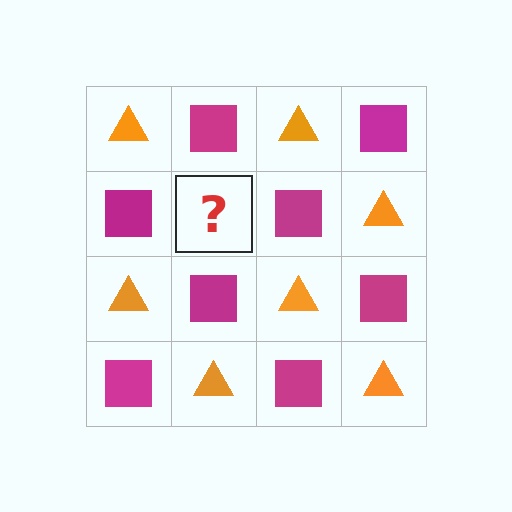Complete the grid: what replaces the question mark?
The question mark should be replaced with an orange triangle.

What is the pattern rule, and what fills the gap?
The rule is that it alternates orange triangle and magenta square in a checkerboard pattern. The gap should be filled with an orange triangle.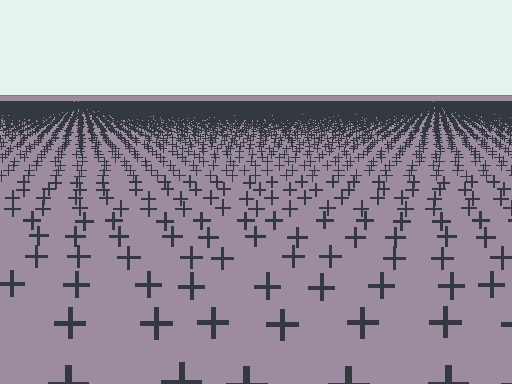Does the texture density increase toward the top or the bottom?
Density increases toward the top.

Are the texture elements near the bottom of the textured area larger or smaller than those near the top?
Larger. Near the bottom, elements are closer to the viewer and appear at a bigger on-screen size.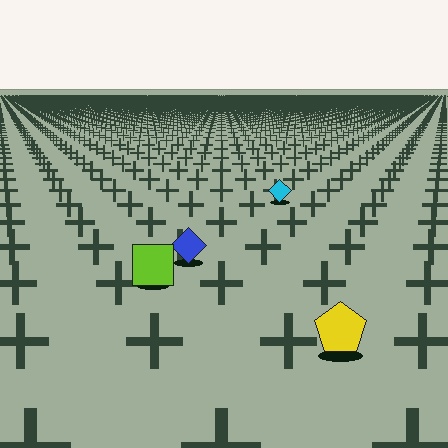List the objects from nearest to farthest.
From nearest to farthest: the yellow pentagon, the lime square, the blue diamond, the cyan diamond.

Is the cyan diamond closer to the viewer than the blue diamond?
No. The blue diamond is closer — you can tell from the texture gradient: the ground texture is coarser near it.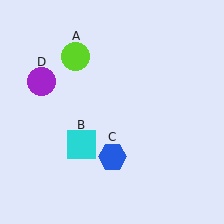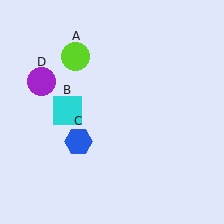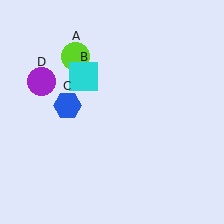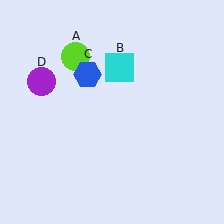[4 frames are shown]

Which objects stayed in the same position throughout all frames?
Lime circle (object A) and purple circle (object D) remained stationary.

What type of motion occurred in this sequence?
The cyan square (object B), blue hexagon (object C) rotated clockwise around the center of the scene.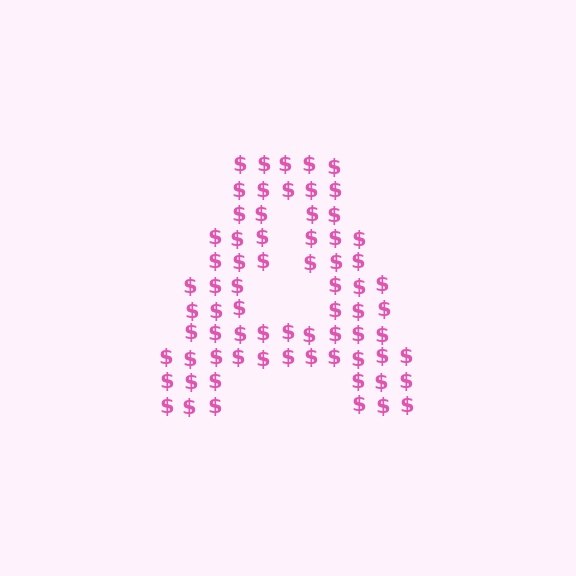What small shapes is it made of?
It is made of small dollar signs.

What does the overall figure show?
The overall figure shows the letter A.